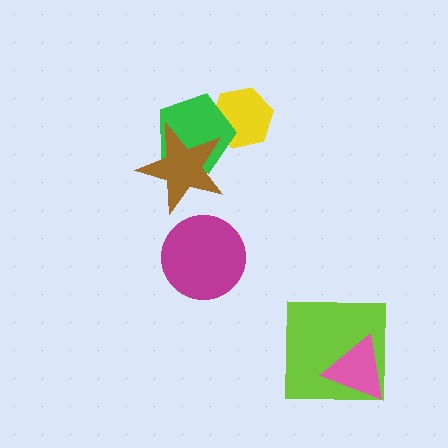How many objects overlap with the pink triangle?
1 object overlaps with the pink triangle.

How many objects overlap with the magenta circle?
0 objects overlap with the magenta circle.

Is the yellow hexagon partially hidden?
Yes, it is partially covered by another shape.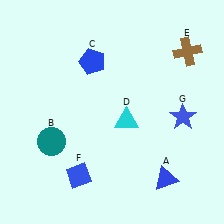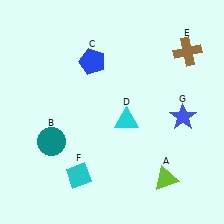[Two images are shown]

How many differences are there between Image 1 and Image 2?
There are 2 differences between the two images.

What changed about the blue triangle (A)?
In Image 1, A is blue. In Image 2, it changed to lime.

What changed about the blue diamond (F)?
In Image 1, F is blue. In Image 2, it changed to cyan.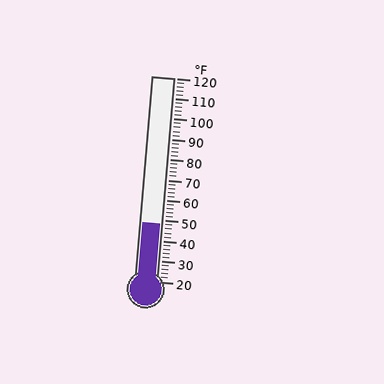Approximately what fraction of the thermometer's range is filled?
The thermometer is filled to approximately 30% of its range.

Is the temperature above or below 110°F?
The temperature is below 110°F.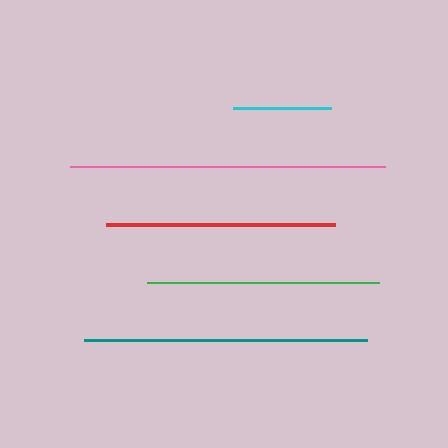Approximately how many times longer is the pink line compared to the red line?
The pink line is approximately 1.4 times the length of the red line.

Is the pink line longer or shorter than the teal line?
The pink line is longer than the teal line.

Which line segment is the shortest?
The cyan line is the shortest at approximately 98 pixels.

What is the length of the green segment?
The green segment is approximately 232 pixels long.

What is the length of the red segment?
The red segment is approximately 228 pixels long.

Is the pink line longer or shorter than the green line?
The pink line is longer than the green line.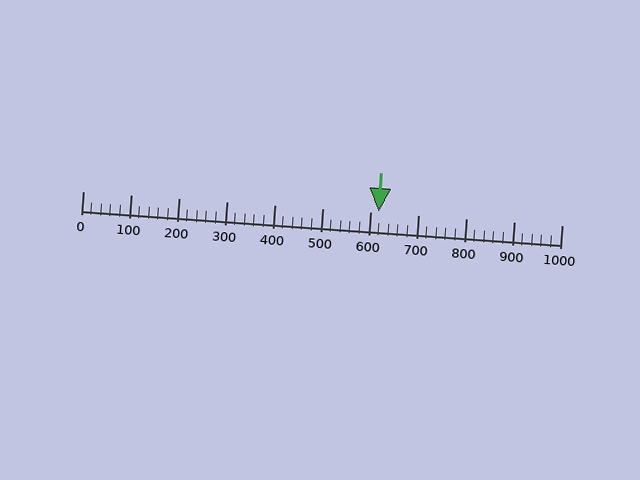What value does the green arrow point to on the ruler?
The green arrow points to approximately 619.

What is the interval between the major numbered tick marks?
The major tick marks are spaced 100 units apart.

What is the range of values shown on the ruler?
The ruler shows values from 0 to 1000.